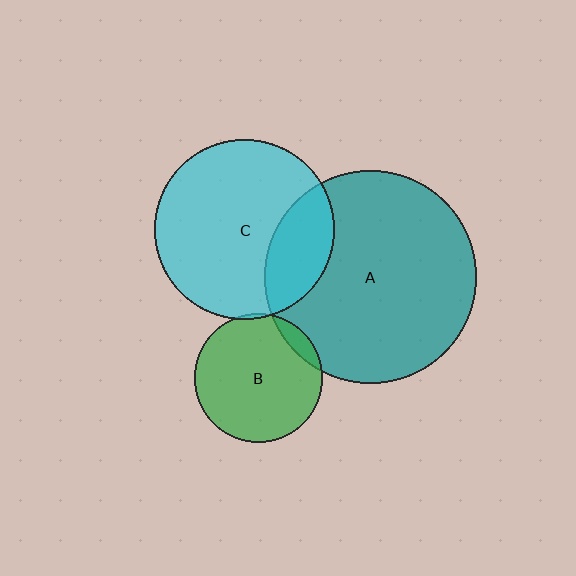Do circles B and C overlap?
Yes.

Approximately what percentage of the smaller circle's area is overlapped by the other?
Approximately 5%.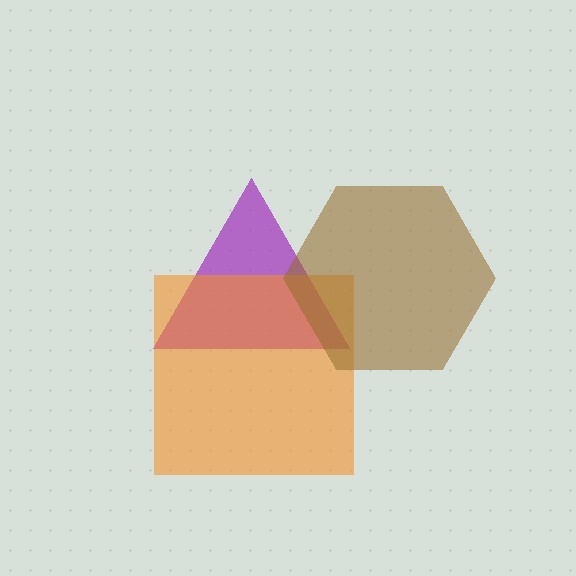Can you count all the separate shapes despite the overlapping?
Yes, there are 3 separate shapes.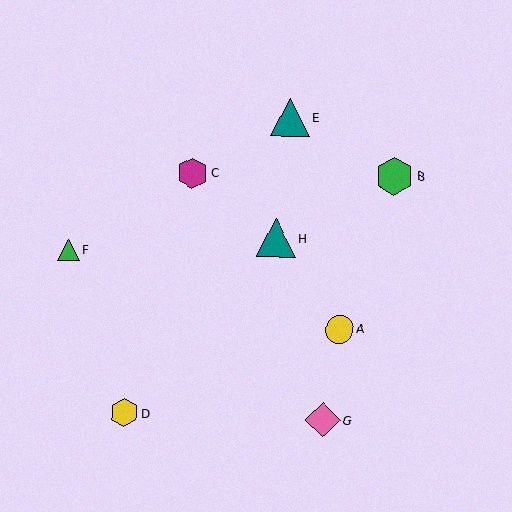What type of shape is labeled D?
Shape D is a yellow hexagon.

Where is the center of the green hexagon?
The center of the green hexagon is at (394, 176).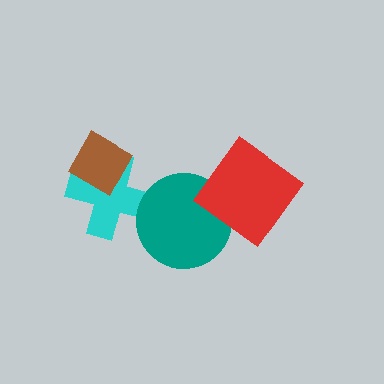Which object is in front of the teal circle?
The red diamond is in front of the teal circle.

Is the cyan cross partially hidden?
Yes, it is partially covered by another shape.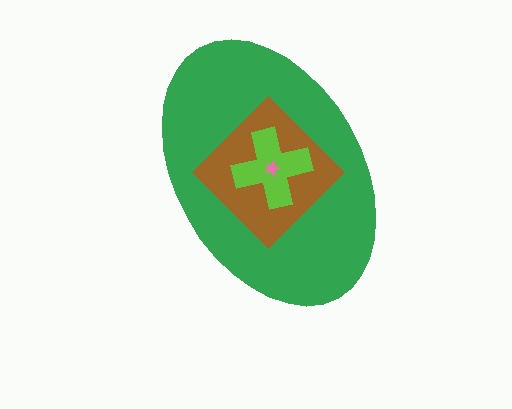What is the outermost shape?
The green ellipse.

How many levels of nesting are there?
4.